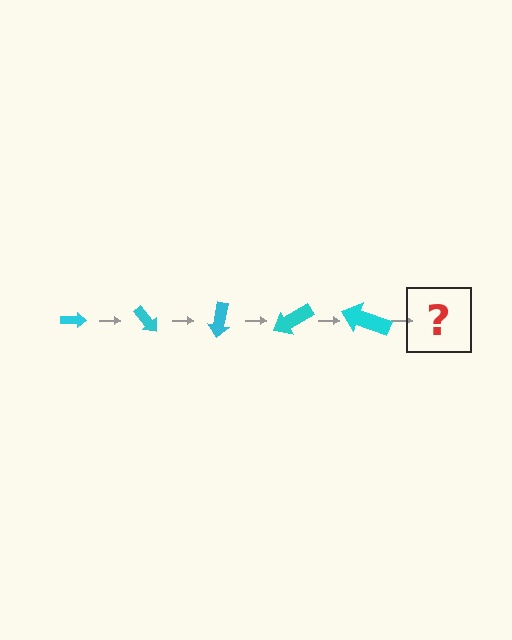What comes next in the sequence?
The next element should be an arrow, larger than the previous one and rotated 250 degrees from the start.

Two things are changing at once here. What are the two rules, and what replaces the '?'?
The two rules are that the arrow grows larger each step and it rotates 50 degrees each step. The '?' should be an arrow, larger than the previous one and rotated 250 degrees from the start.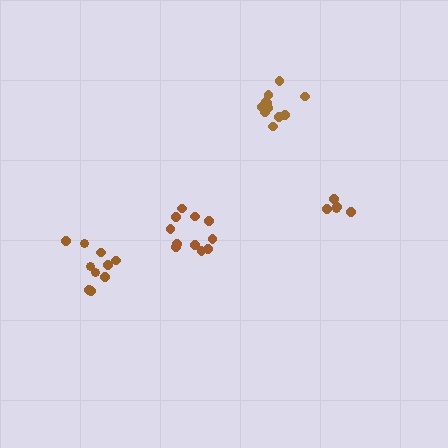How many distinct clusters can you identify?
There are 4 distinct clusters.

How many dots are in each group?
Group 1: 10 dots, Group 2: 11 dots, Group 3: 5 dots, Group 4: 11 dots (37 total).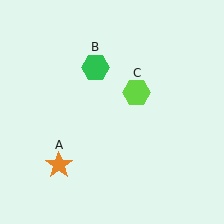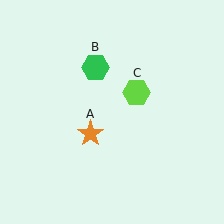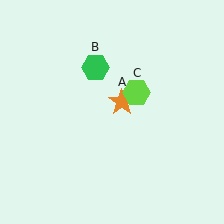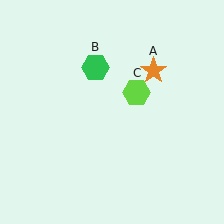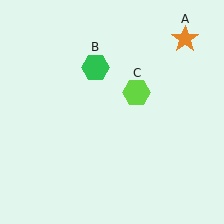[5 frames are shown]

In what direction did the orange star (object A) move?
The orange star (object A) moved up and to the right.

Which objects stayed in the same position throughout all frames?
Green hexagon (object B) and lime hexagon (object C) remained stationary.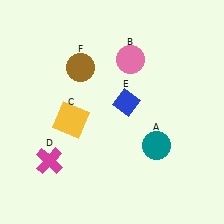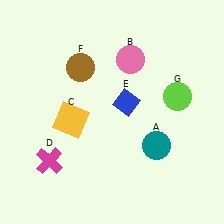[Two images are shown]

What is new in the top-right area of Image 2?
A lime circle (G) was added in the top-right area of Image 2.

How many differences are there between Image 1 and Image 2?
There is 1 difference between the two images.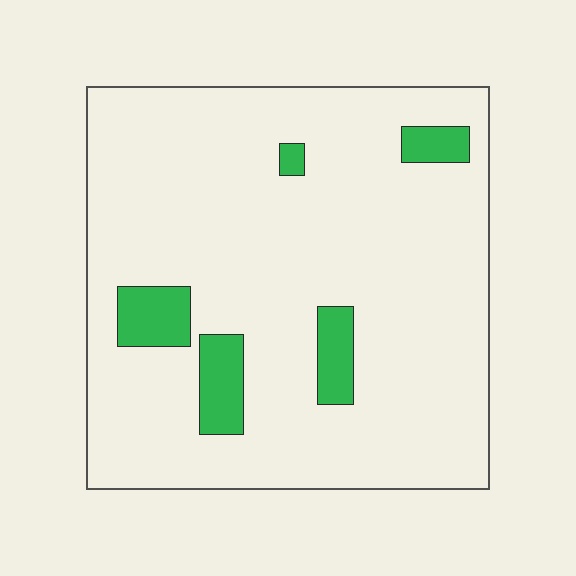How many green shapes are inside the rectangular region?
5.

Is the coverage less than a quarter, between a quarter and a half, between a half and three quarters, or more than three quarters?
Less than a quarter.